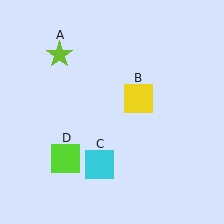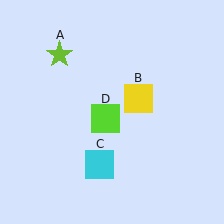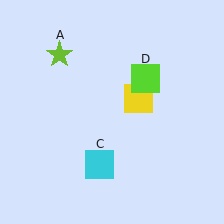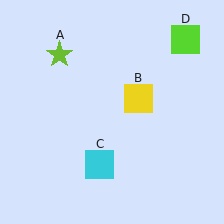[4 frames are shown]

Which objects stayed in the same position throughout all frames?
Lime star (object A) and yellow square (object B) and cyan square (object C) remained stationary.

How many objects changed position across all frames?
1 object changed position: lime square (object D).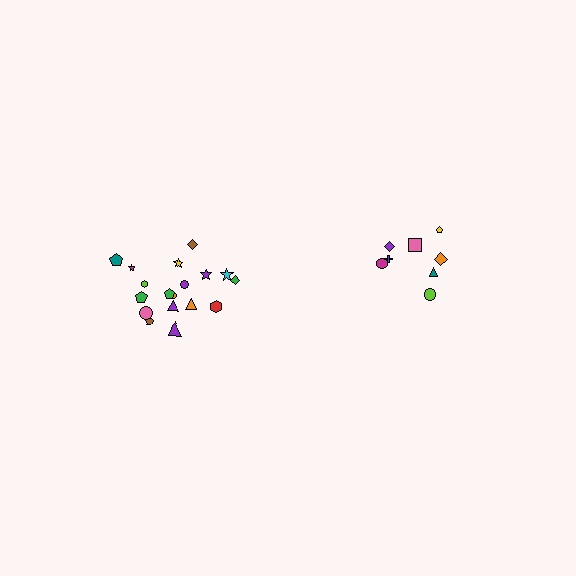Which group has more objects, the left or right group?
The left group.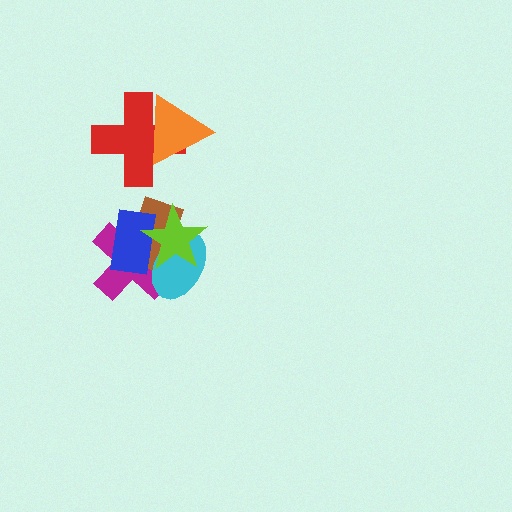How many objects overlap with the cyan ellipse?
4 objects overlap with the cyan ellipse.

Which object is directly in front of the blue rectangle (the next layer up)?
The cyan ellipse is directly in front of the blue rectangle.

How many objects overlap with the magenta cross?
4 objects overlap with the magenta cross.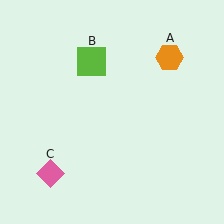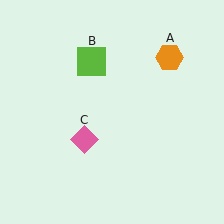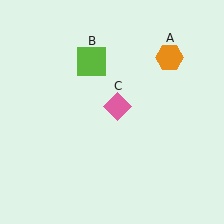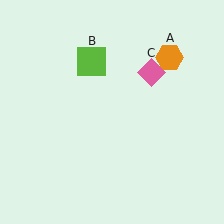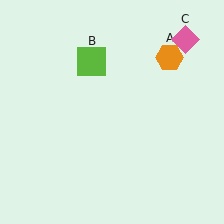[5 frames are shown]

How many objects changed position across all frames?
1 object changed position: pink diamond (object C).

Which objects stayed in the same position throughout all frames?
Orange hexagon (object A) and lime square (object B) remained stationary.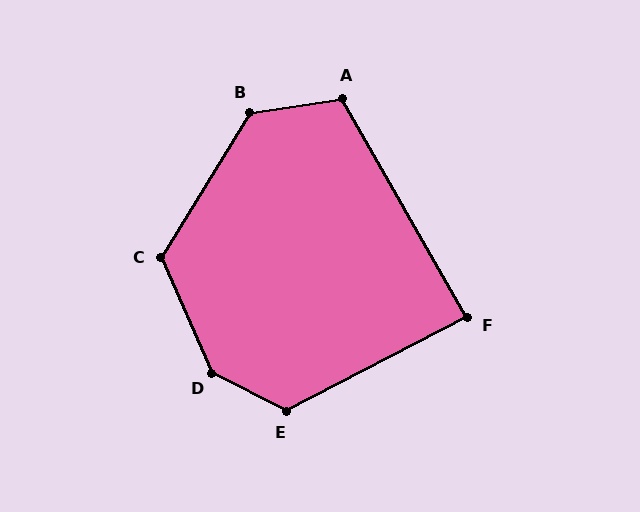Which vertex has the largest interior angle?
D, at approximately 141 degrees.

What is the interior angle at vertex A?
Approximately 111 degrees (obtuse).